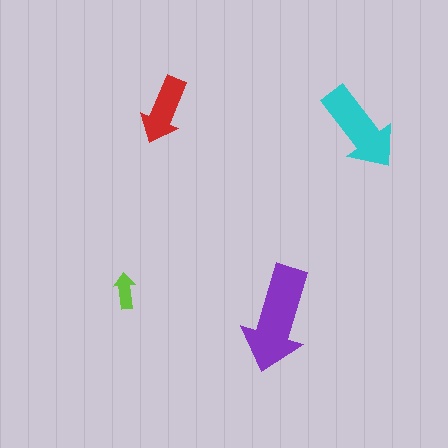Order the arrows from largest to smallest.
the purple one, the cyan one, the red one, the lime one.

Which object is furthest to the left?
The lime arrow is leftmost.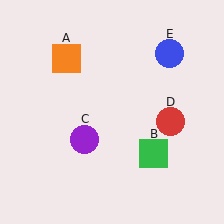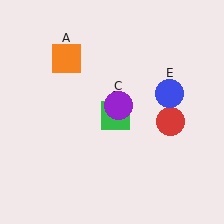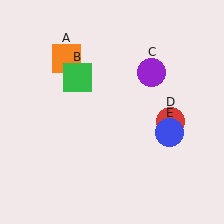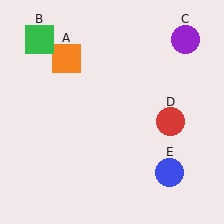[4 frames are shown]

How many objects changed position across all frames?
3 objects changed position: green square (object B), purple circle (object C), blue circle (object E).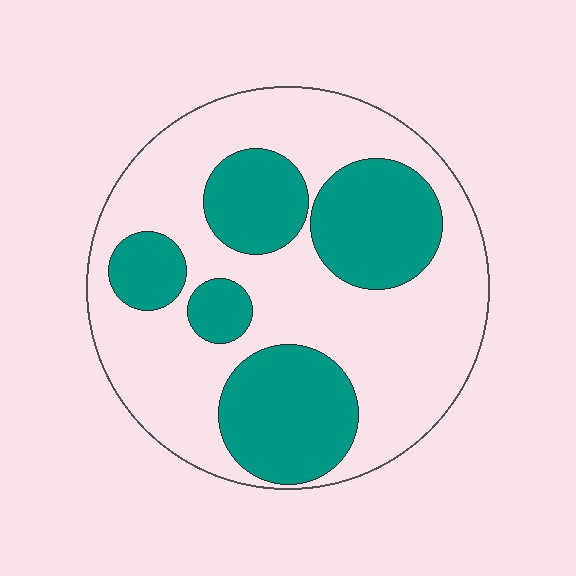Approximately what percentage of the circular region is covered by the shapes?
Approximately 35%.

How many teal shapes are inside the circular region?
5.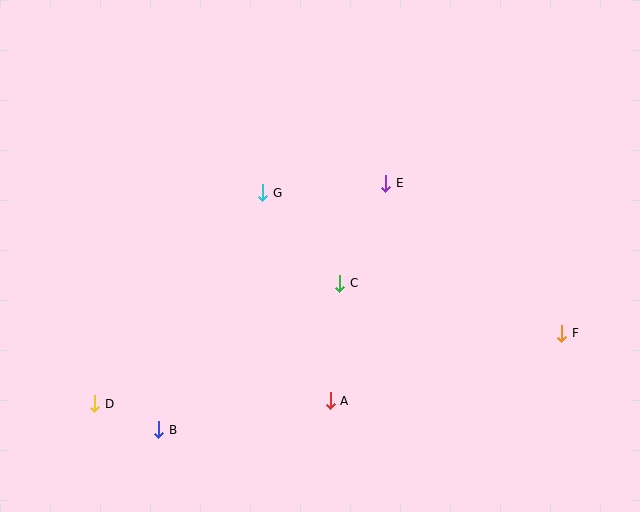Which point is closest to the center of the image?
Point C at (340, 283) is closest to the center.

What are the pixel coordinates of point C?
Point C is at (340, 283).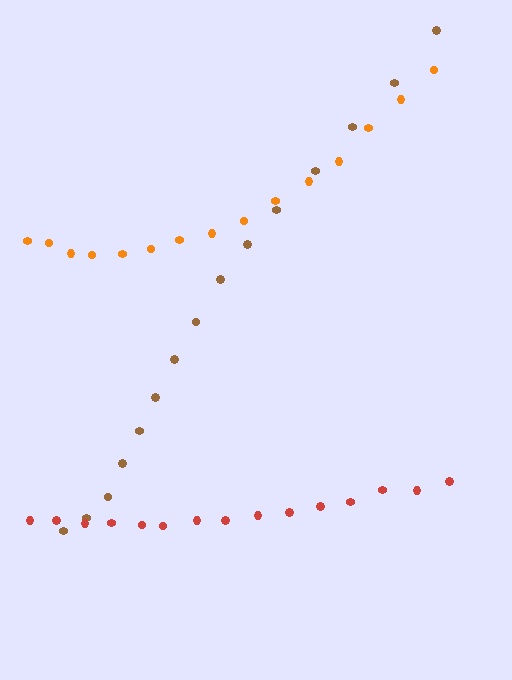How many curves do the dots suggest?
There are 3 distinct paths.